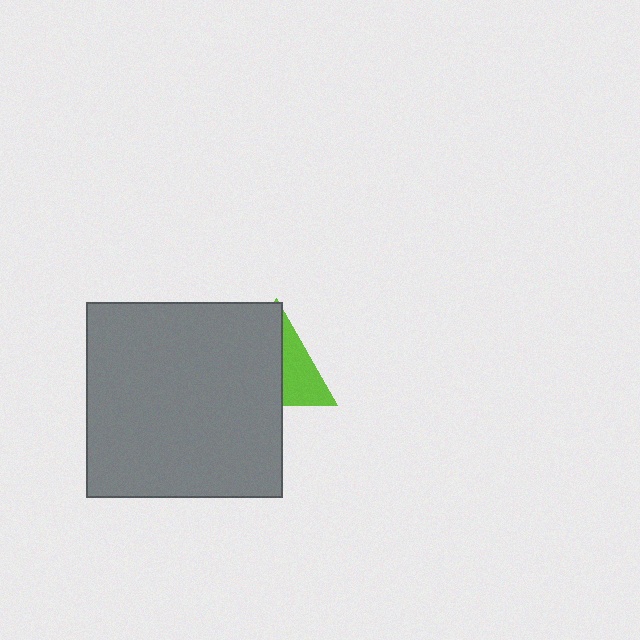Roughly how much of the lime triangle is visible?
A small part of it is visible (roughly 39%).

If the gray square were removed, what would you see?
You would see the complete lime triangle.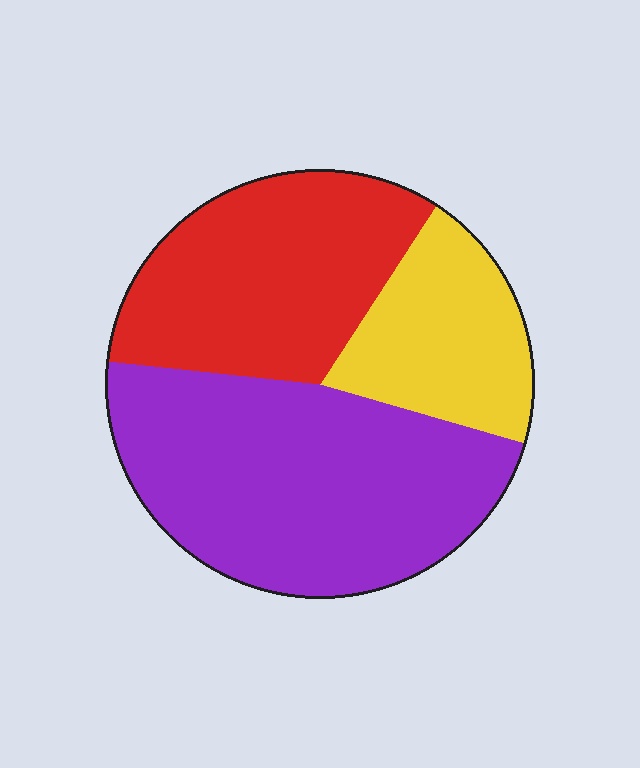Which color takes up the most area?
Purple, at roughly 45%.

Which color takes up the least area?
Yellow, at roughly 20%.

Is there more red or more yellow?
Red.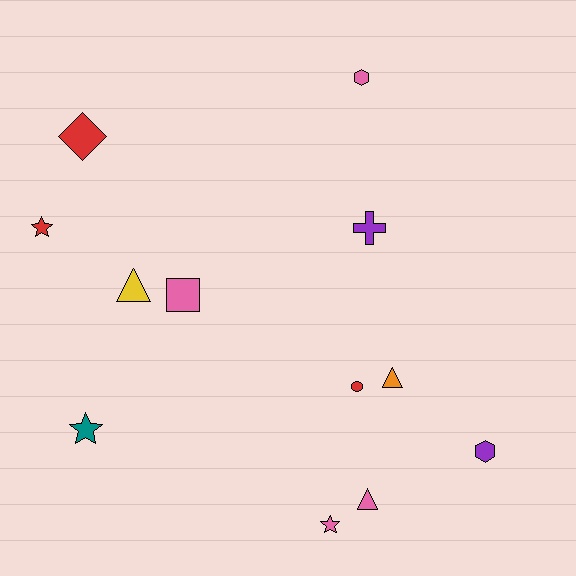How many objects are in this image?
There are 12 objects.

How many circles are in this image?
There is 1 circle.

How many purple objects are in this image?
There are 2 purple objects.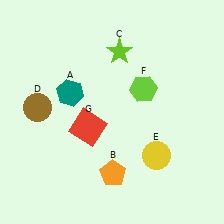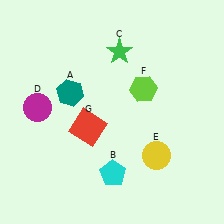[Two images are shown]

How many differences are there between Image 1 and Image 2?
There are 3 differences between the two images.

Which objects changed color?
B changed from orange to cyan. C changed from lime to green. D changed from brown to magenta.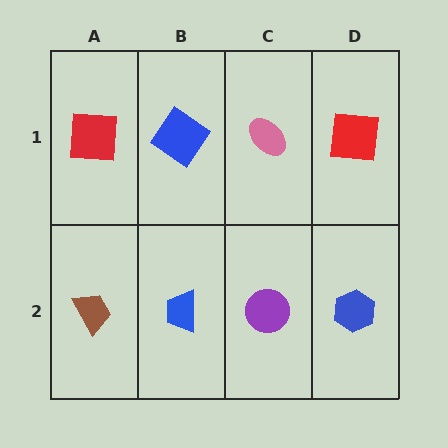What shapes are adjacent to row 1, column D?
A blue hexagon (row 2, column D), a pink ellipse (row 1, column C).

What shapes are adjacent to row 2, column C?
A pink ellipse (row 1, column C), a blue trapezoid (row 2, column B), a blue hexagon (row 2, column D).